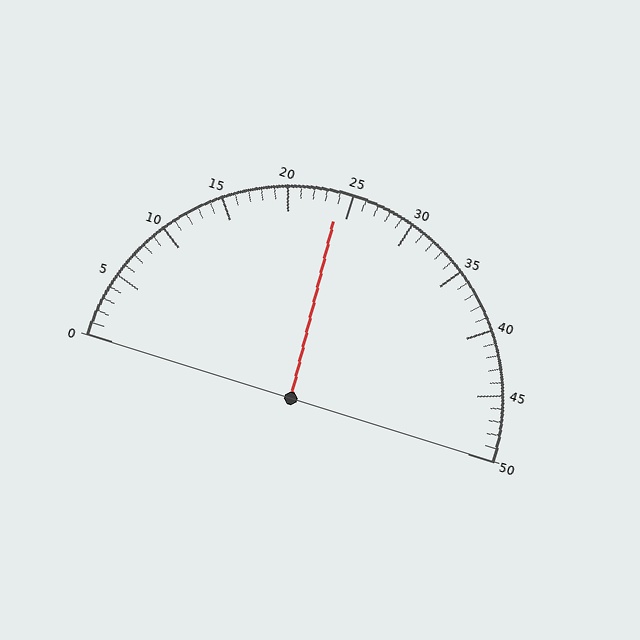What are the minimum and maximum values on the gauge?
The gauge ranges from 0 to 50.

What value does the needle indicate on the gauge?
The needle indicates approximately 24.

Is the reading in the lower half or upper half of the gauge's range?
The reading is in the lower half of the range (0 to 50).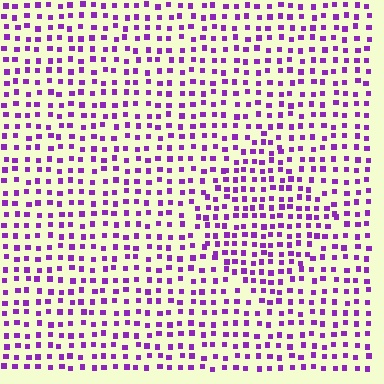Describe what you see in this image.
The image contains small purple elements arranged at two different densities. A diamond-shaped region is visible where the elements are more densely packed than the surrounding area.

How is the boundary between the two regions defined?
The boundary is defined by a change in element density (approximately 1.4x ratio). All elements are the same color, size, and shape.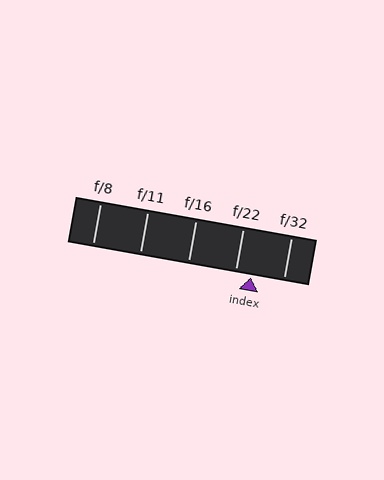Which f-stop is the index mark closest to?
The index mark is closest to f/22.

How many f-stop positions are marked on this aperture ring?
There are 5 f-stop positions marked.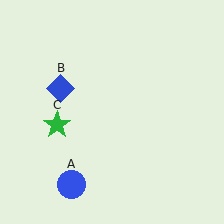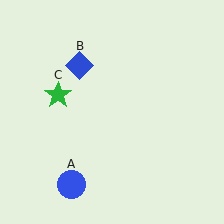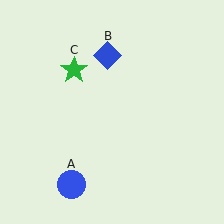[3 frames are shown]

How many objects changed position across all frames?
2 objects changed position: blue diamond (object B), green star (object C).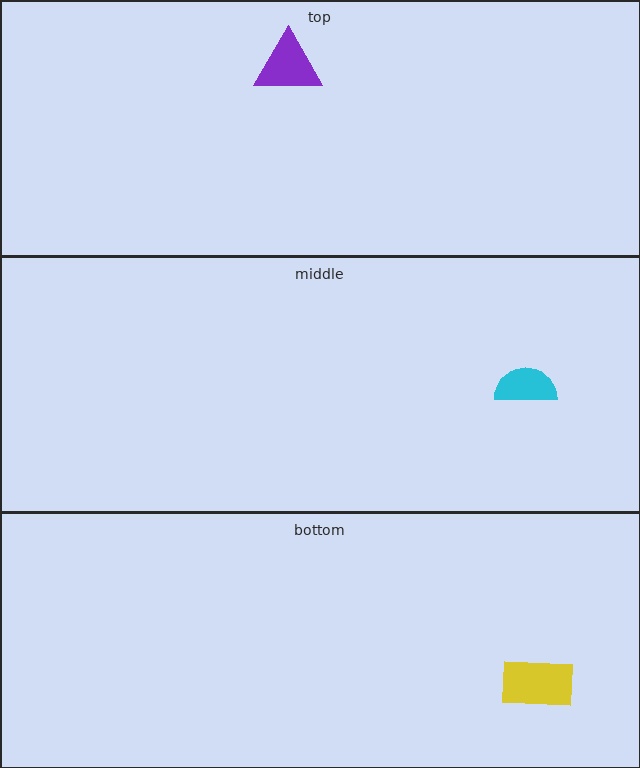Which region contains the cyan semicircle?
The middle region.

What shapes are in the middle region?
The cyan semicircle.